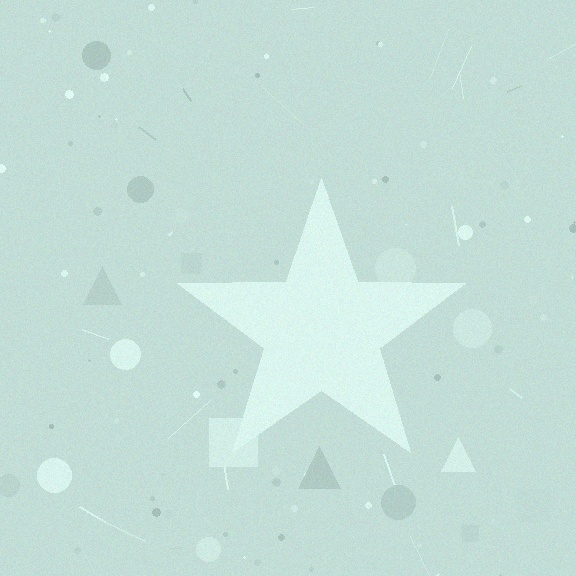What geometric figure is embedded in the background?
A star is embedded in the background.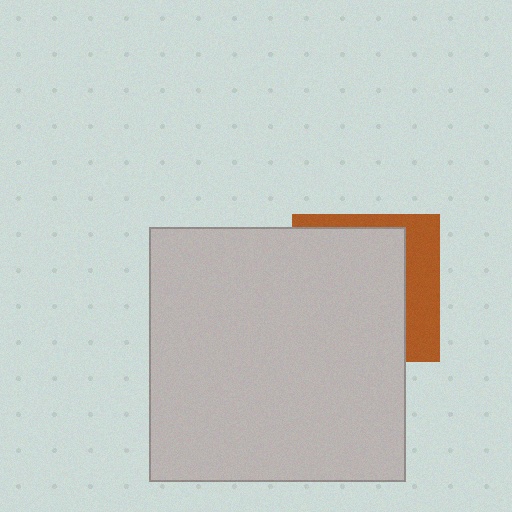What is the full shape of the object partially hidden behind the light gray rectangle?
The partially hidden object is a brown square.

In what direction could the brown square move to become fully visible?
The brown square could move right. That would shift it out from behind the light gray rectangle entirely.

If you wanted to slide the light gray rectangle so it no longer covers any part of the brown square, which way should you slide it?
Slide it left — that is the most direct way to separate the two shapes.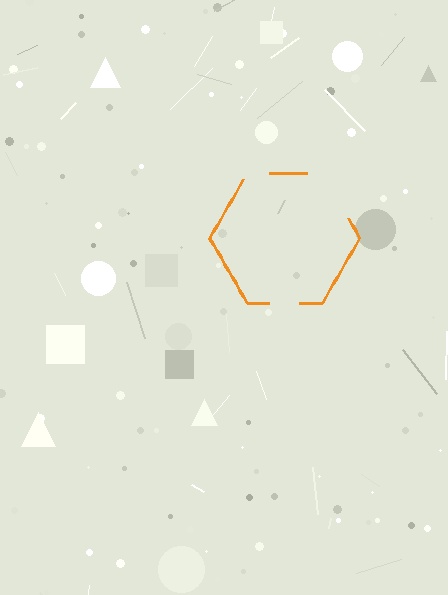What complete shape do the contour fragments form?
The contour fragments form a hexagon.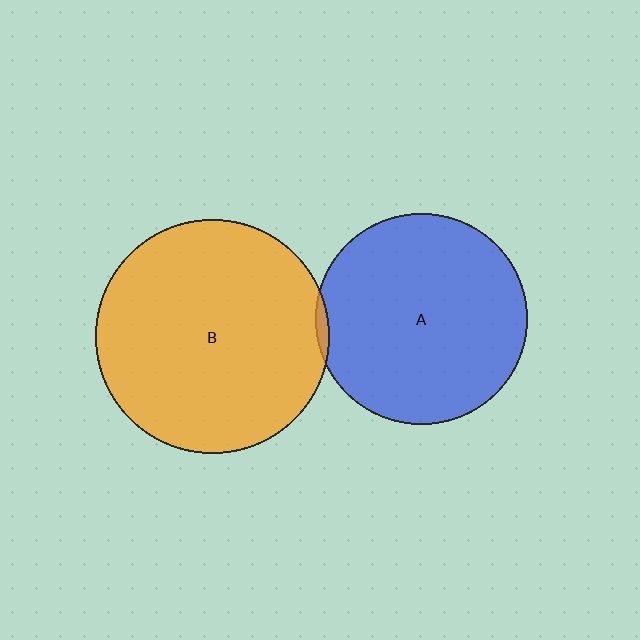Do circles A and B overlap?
Yes.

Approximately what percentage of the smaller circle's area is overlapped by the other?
Approximately 5%.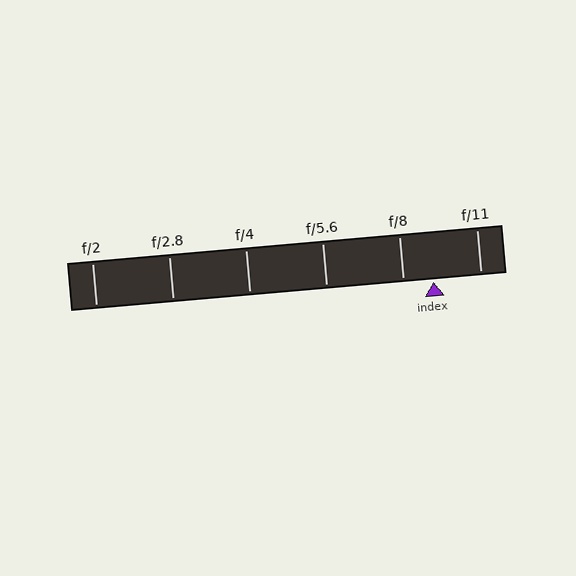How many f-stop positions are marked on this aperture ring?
There are 6 f-stop positions marked.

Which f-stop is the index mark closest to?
The index mark is closest to f/8.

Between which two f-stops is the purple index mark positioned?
The index mark is between f/8 and f/11.